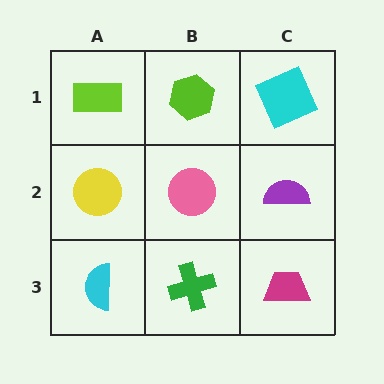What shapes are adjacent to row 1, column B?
A pink circle (row 2, column B), a lime rectangle (row 1, column A), a cyan square (row 1, column C).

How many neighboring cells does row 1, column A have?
2.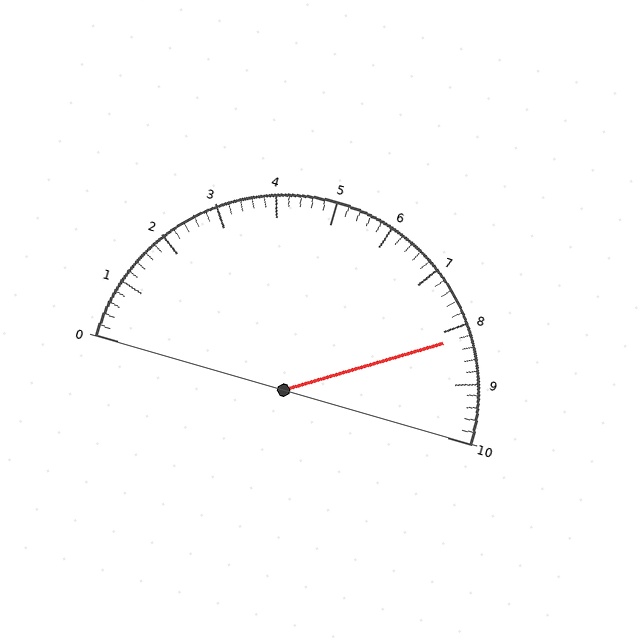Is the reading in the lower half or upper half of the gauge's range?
The reading is in the upper half of the range (0 to 10).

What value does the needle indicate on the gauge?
The needle indicates approximately 8.2.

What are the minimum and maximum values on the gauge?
The gauge ranges from 0 to 10.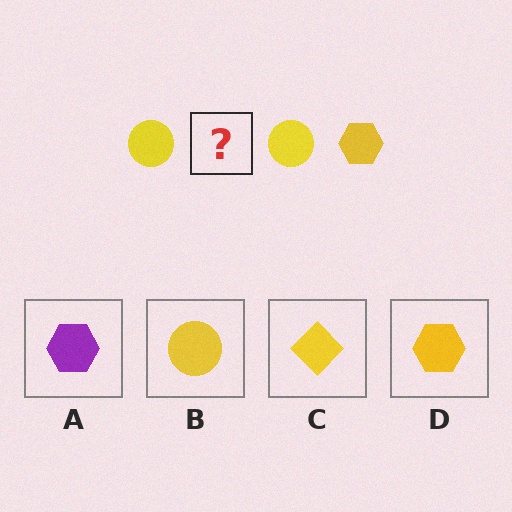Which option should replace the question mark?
Option D.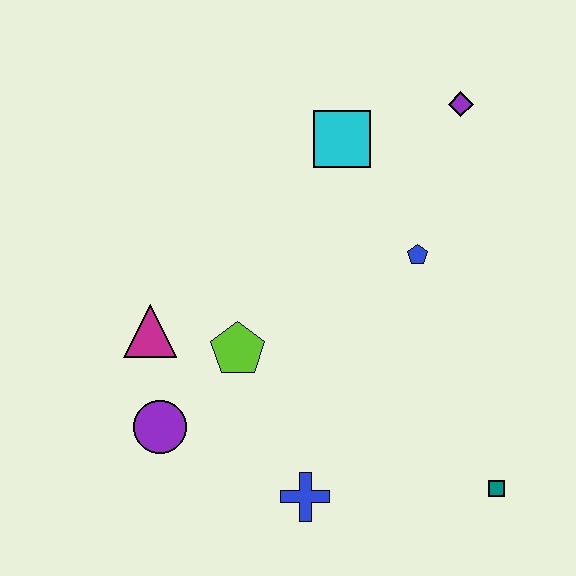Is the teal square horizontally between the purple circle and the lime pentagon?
No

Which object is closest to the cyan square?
The purple diamond is closest to the cyan square.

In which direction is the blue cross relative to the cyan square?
The blue cross is below the cyan square.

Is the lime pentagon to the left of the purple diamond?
Yes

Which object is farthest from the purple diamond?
The purple circle is farthest from the purple diamond.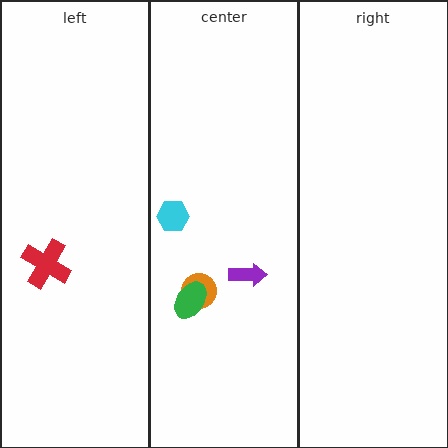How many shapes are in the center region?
4.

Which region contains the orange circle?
The center region.